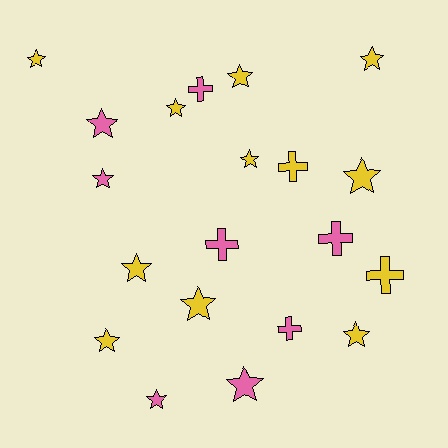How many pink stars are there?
There are 4 pink stars.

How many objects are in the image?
There are 20 objects.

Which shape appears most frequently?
Star, with 14 objects.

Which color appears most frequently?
Yellow, with 12 objects.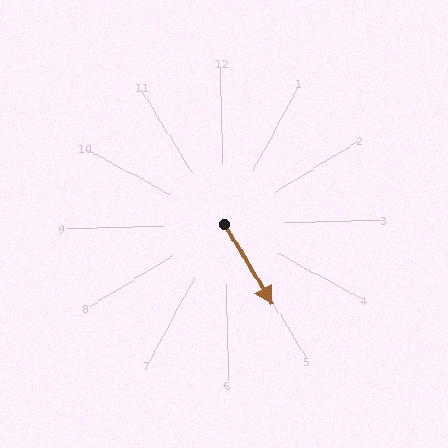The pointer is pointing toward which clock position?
Roughly 5 o'clock.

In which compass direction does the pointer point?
Southeast.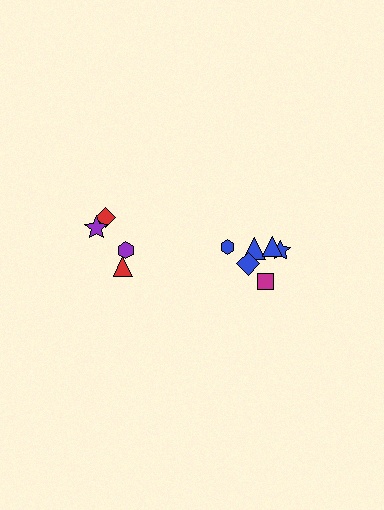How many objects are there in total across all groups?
There are 10 objects.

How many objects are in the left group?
There are 4 objects.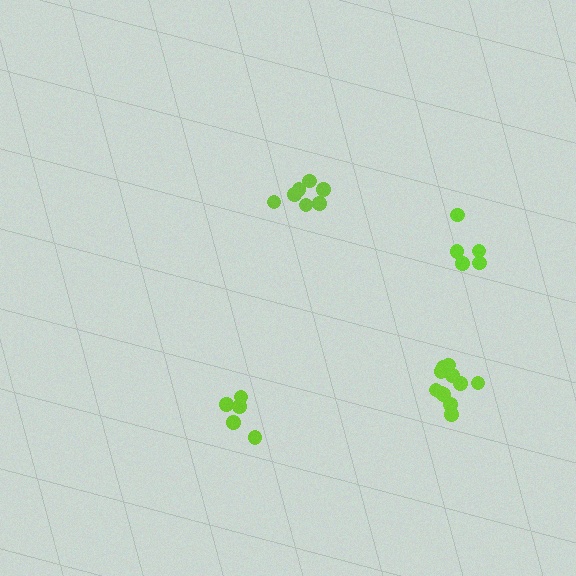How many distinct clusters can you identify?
There are 4 distinct clusters.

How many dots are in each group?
Group 1: 11 dots, Group 2: 5 dots, Group 3: 7 dots, Group 4: 5 dots (28 total).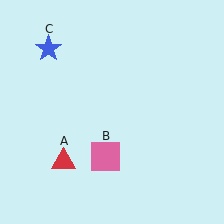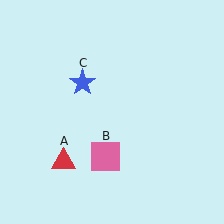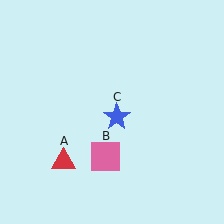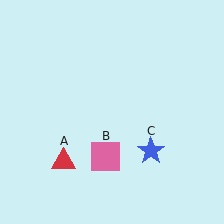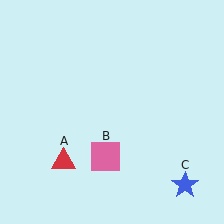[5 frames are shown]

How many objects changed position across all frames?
1 object changed position: blue star (object C).